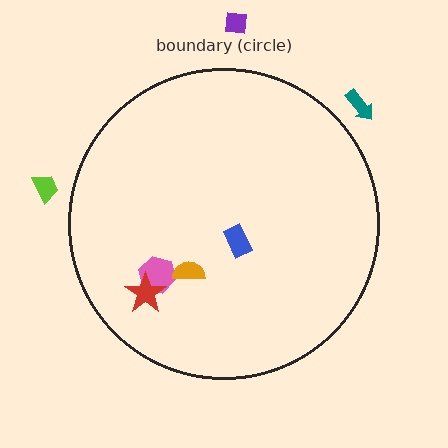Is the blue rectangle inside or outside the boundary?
Inside.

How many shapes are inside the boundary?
4 inside, 3 outside.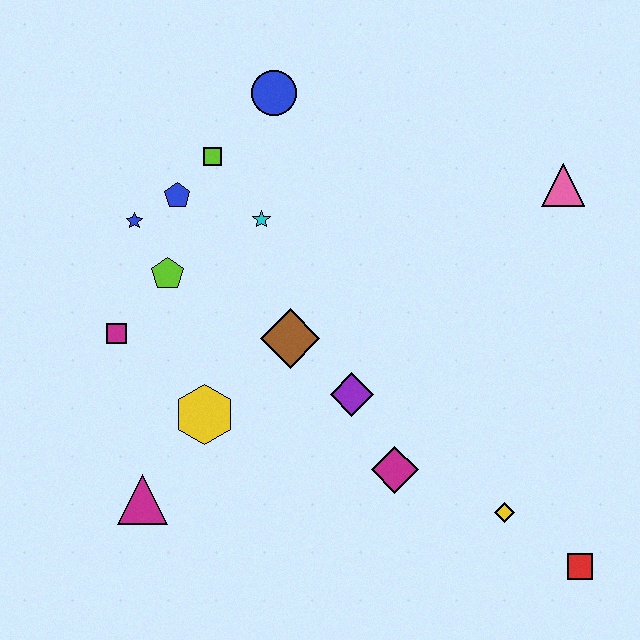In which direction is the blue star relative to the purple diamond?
The blue star is to the left of the purple diamond.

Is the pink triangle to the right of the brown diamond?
Yes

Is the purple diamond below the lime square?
Yes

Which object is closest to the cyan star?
The lime square is closest to the cyan star.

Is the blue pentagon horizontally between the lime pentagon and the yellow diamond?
Yes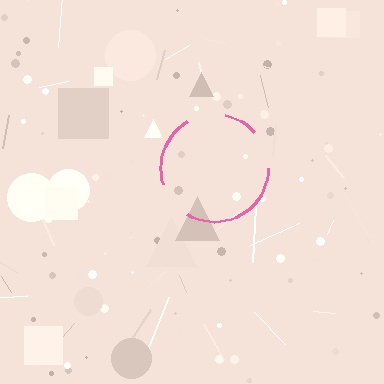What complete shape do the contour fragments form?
The contour fragments form a circle.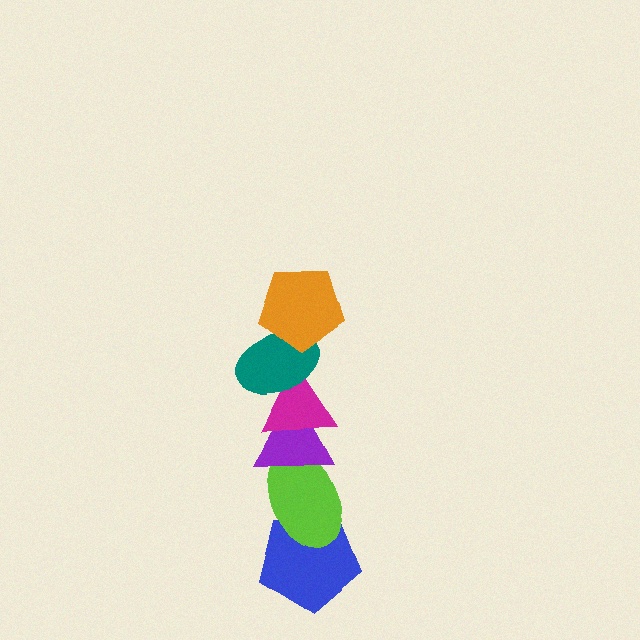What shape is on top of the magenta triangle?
The teal ellipse is on top of the magenta triangle.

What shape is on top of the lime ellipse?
The purple triangle is on top of the lime ellipse.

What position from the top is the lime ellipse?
The lime ellipse is 5th from the top.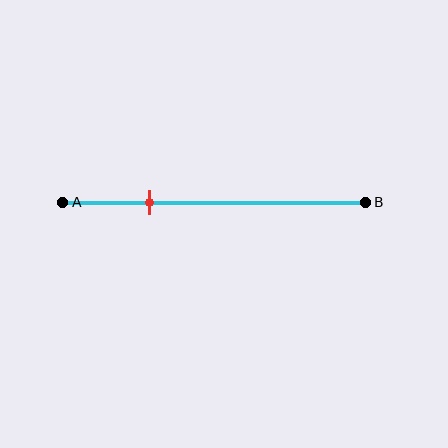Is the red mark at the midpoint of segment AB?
No, the mark is at about 30% from A, not at the 50% midpoint.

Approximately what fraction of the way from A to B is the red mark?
The red mark is approximately 30% of the way from A to B.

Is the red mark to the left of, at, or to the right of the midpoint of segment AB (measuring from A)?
The red mark is to the left of the midpoint of segment AB.